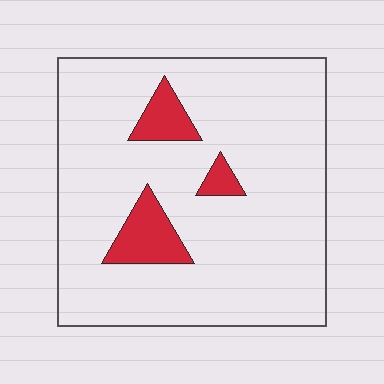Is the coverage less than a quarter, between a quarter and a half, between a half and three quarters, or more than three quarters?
Less than a quarter.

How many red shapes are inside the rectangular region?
3.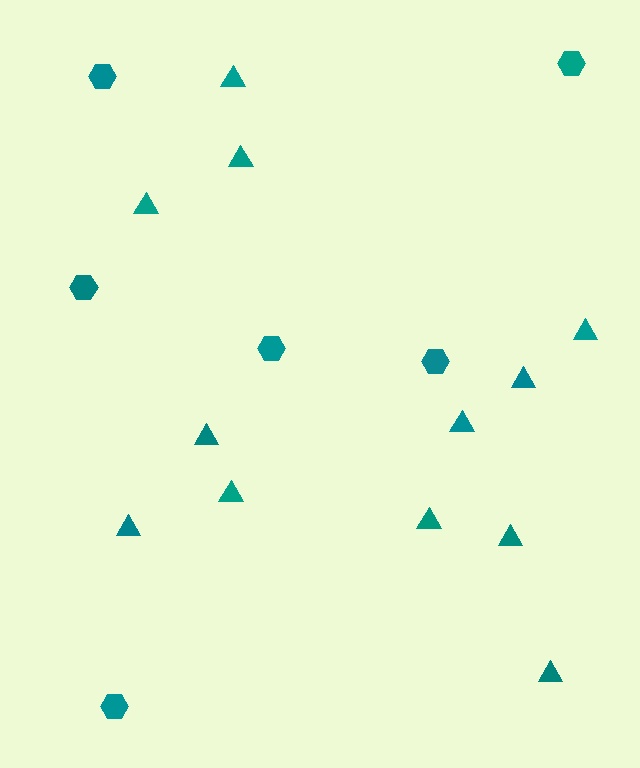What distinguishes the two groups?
There are 2 groups: one group of triangles (12) and one group of hexagons (6).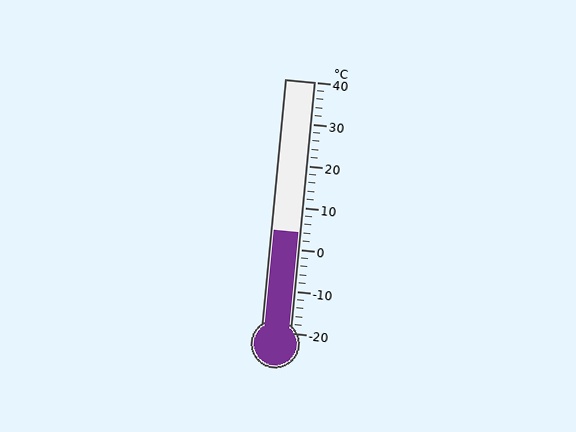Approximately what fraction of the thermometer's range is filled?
The thermometer is filled to approximately 40% of its range.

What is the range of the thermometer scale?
The thermometer scale ranges from -20°C to 40°C.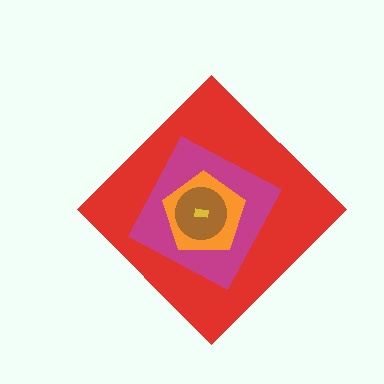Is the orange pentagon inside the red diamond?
Yes.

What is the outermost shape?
The red diamond.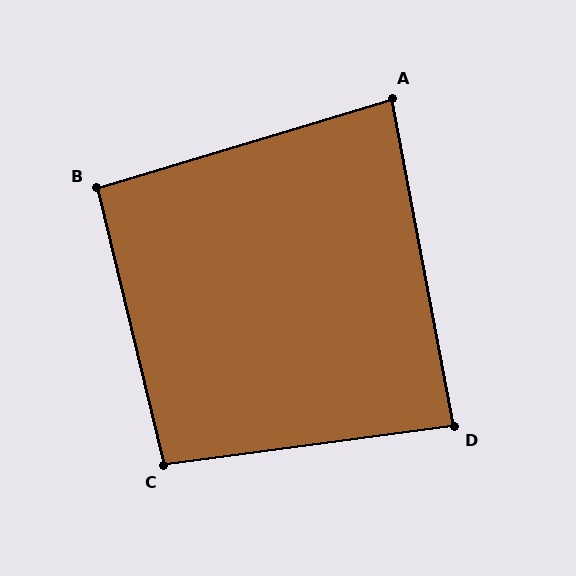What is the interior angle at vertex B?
Approximately 93 degrees (approximately right).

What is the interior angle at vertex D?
Approximately 87 degrees (approximately right).